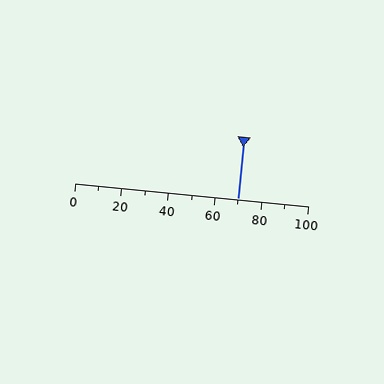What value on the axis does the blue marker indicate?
The marker indicates approximately 70.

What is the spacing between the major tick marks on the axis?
The major ticks are spaced 20 apart.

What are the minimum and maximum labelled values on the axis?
The axis runs from 0 to 100.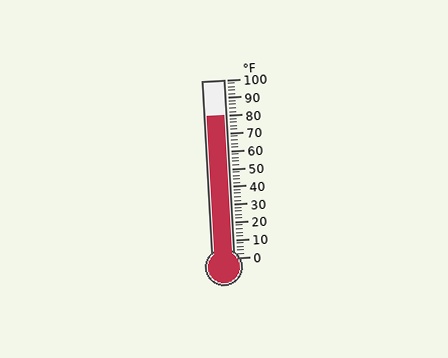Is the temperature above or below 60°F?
The temperature is above 60°F.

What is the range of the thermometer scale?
The thermometer scale ranges from 0°F to 100°F.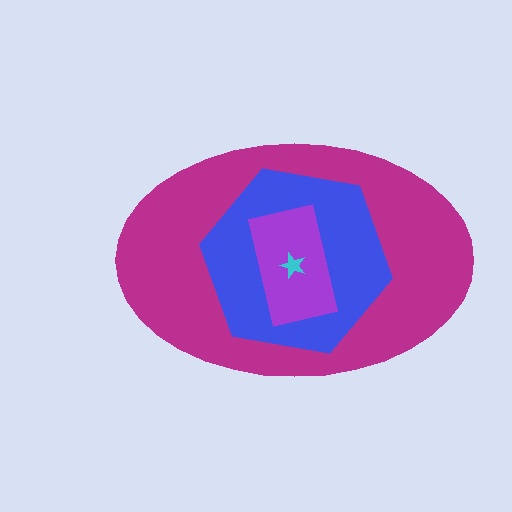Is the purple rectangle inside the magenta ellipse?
Yes.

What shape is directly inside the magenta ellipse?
The blue hexagon.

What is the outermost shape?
The magenta ellipse.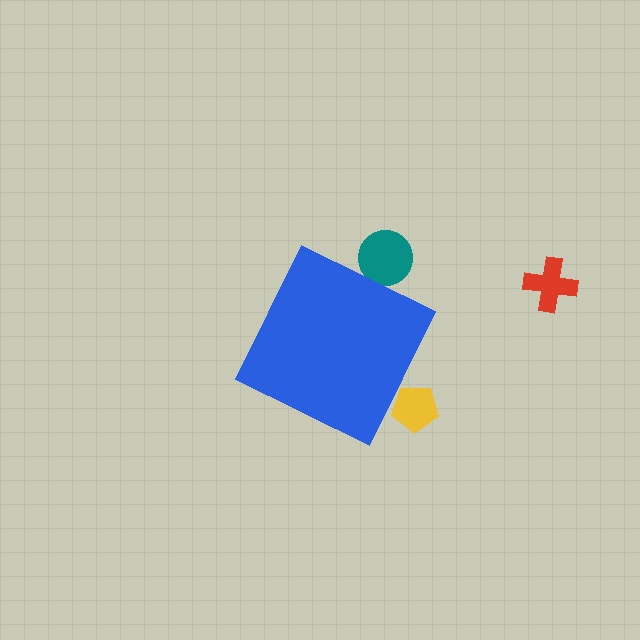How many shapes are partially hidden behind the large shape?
2 shapes are partially hidden.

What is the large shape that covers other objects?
A blue diamond.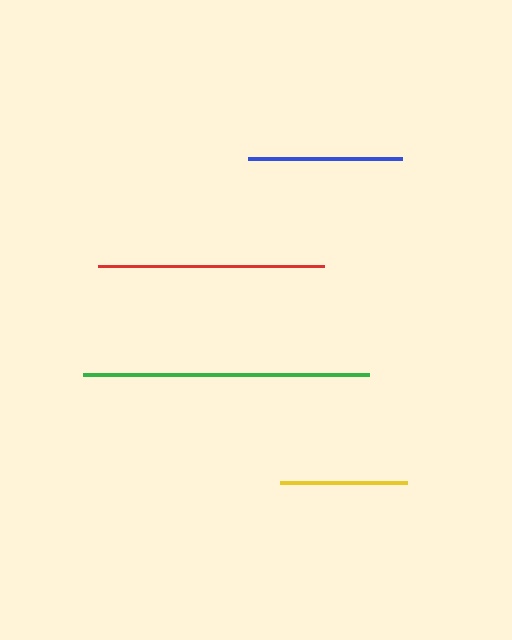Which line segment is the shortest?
The yellow line is the shortest at approximately 127 pixels.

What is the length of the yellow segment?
The yellow segment is approximately 127 pixels long.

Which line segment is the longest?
The green line is the longest at approximately 286 pixels.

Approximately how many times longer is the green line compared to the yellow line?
The green line is approximately 2.2 times the length of the yellow line.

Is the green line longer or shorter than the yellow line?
The green line is longer than the yellow line.